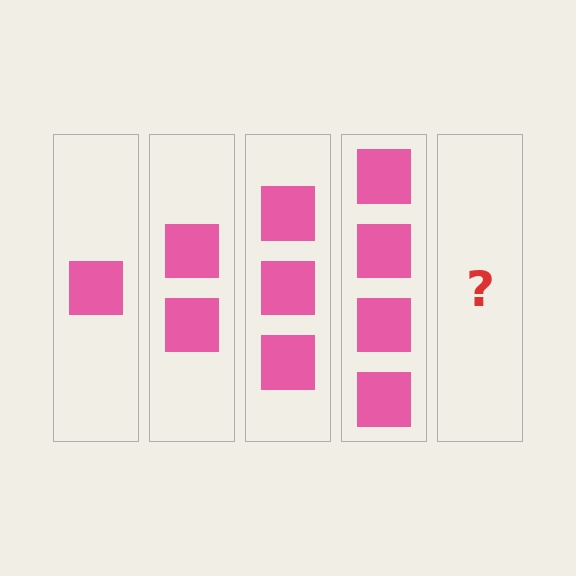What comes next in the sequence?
The next element should be 5 squares.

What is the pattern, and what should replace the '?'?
The pattern is that each step adds one more square. The '?' should be 5 squares.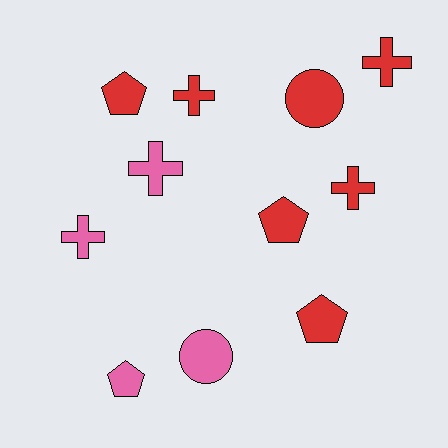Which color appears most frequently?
Red, with 7 objects.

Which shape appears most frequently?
Cross, with 5 objects.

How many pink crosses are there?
There are 2 pink crosses.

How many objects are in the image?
There are 11 objects.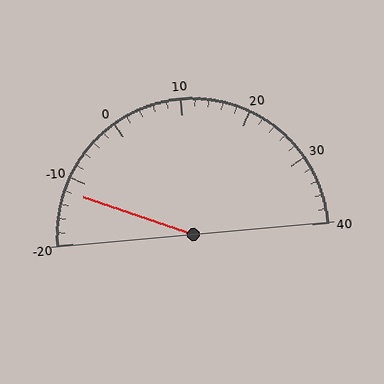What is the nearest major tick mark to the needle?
The nearest major tick mark is -10.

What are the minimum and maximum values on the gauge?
The gauge ranges from -20 to 40.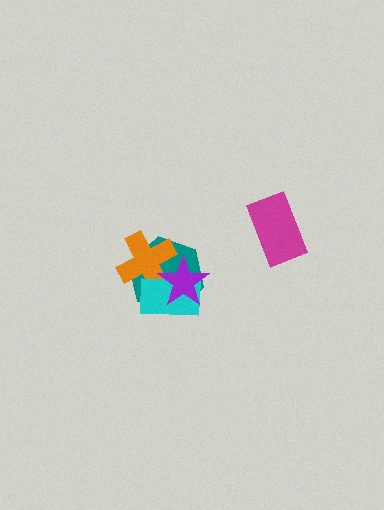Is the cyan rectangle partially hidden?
Yes, it is partially covered by another shape.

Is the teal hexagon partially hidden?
Yes, it is partially covered by another shape.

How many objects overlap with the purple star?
3 objects overlap with the purple star.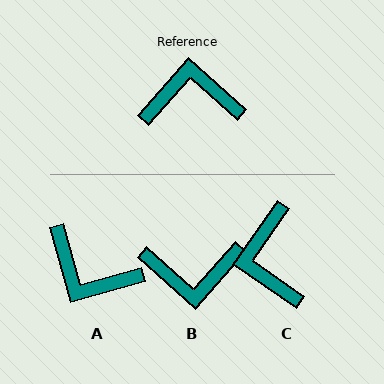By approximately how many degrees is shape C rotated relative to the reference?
Approximately 97 degrees counter-clockwise.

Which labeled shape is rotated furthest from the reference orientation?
B, about 180 degrees away.